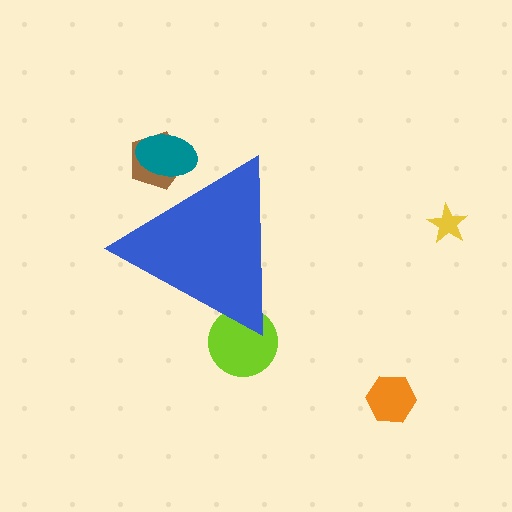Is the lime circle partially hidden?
Yes, the lime circle is partially hidden behind the blue triangle.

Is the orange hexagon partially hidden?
No, the orange hexagon is fully visible.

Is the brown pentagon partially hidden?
Yes, the brown pentagon is partially hidden behind the blue triangle.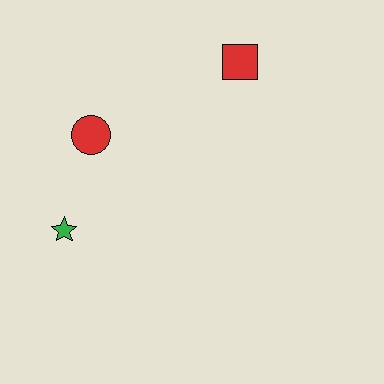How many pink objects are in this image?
There are no pink objects.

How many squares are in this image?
There is 1 square.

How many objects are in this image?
There are 3 objects.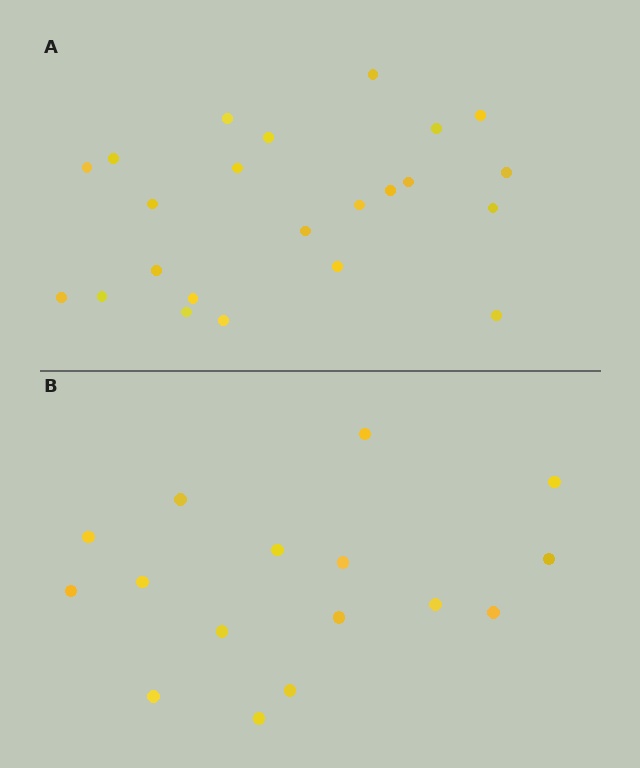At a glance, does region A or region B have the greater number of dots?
Region A (the top region) has more dots.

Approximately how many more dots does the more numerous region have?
Region A has roughly 8 or so more dots than region B.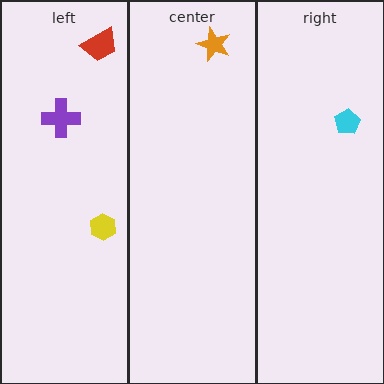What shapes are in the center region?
The orange star.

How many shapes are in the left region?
3.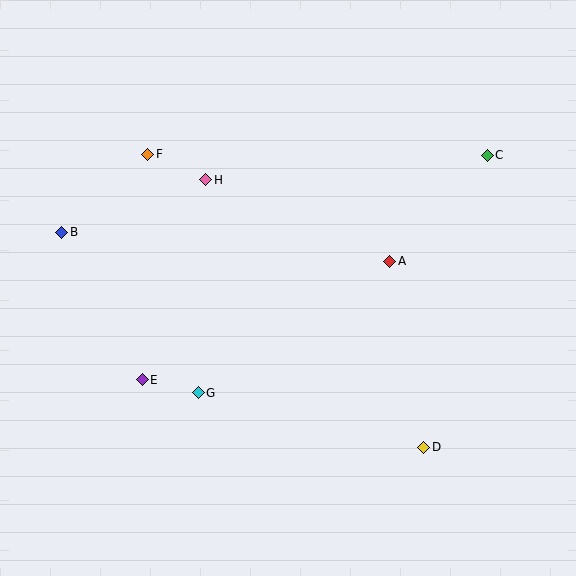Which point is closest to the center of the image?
Point A at (390, 261) is closest to the center.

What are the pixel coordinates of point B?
Point B is at (62, 232).